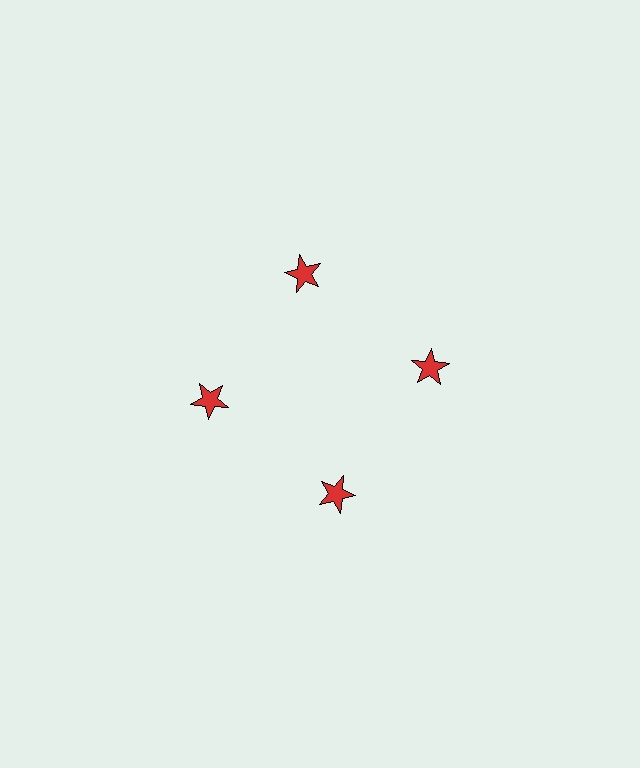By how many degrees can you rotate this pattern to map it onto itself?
The pattern maps onto itself every 90 degrees of rotation.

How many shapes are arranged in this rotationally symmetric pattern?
There are 4 shapes, arranged in 4 groups of 1.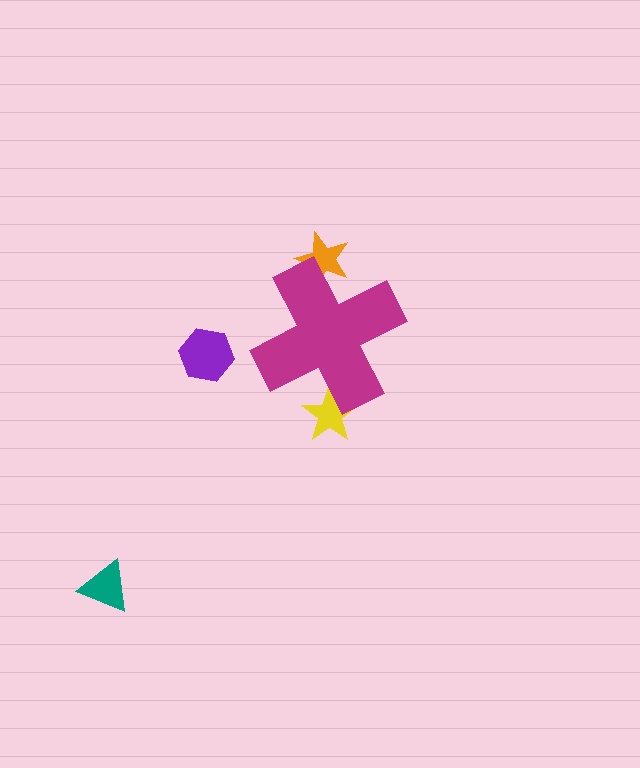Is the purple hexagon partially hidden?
No, the purple hexagon is fully visible.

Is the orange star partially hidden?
Yes, the orange star is partially hidden behind the magenta cross.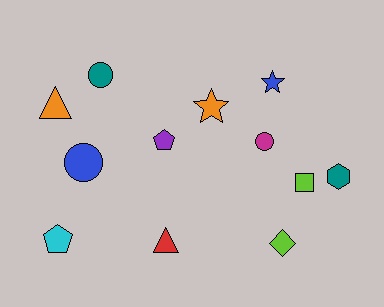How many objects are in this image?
There are 12 objects.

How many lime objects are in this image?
There are 2 lime objects.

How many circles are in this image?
There are 3 circles.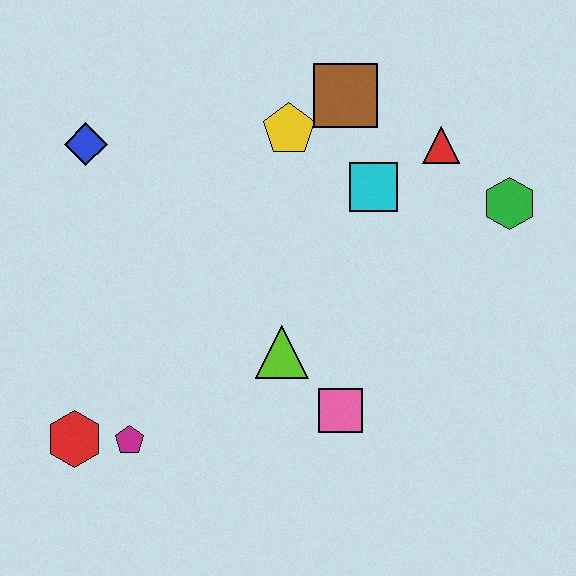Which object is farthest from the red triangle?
The red hexagon is farthest from the red triangle.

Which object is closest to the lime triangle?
The pink square is closest to the lime triangle.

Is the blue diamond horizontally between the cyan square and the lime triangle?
No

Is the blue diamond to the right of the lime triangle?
No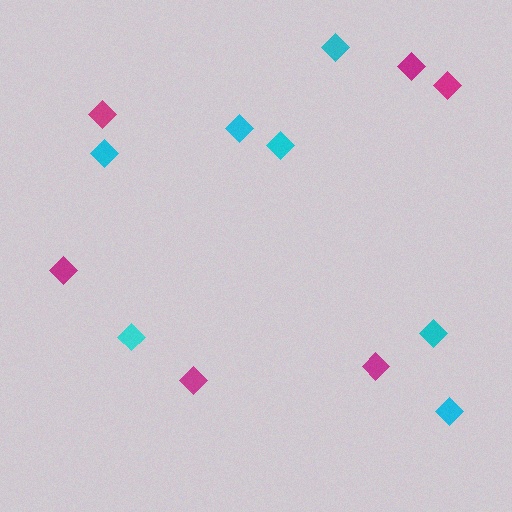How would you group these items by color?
There are 2 groups: one group of magenta diamonds (6) and one group of cyan diamonds (7).